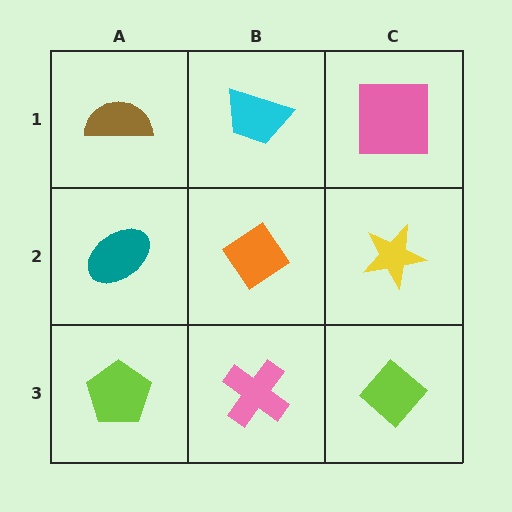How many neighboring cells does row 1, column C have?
2.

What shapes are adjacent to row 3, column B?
An orange diamond (row 2, column B), a lime pentagon (row 3, column A), a lime diamond (row 3, column C).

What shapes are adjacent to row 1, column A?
A teal ellipse (row 2, column A), a cyan trapezoid (row 1, column B).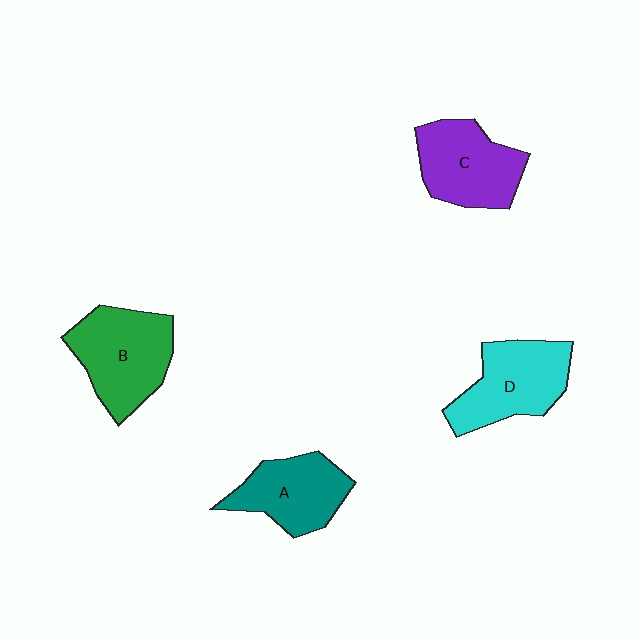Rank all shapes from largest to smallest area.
From largest to smallest: B (green), D (cyan), C (purple), A (teal).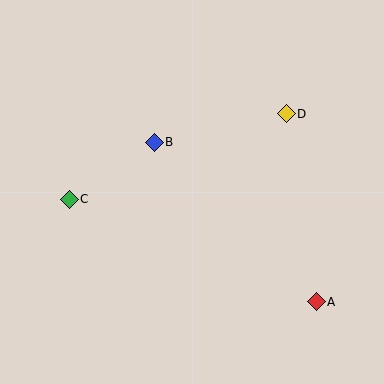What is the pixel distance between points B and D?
The distance between B and D is 135 pixels.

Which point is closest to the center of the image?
Point B at (154, 142) is closest to the center.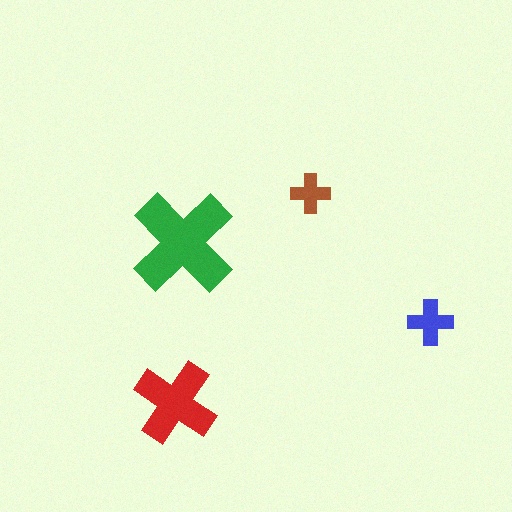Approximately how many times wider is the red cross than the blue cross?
About 2 times wider.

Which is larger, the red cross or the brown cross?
The red one.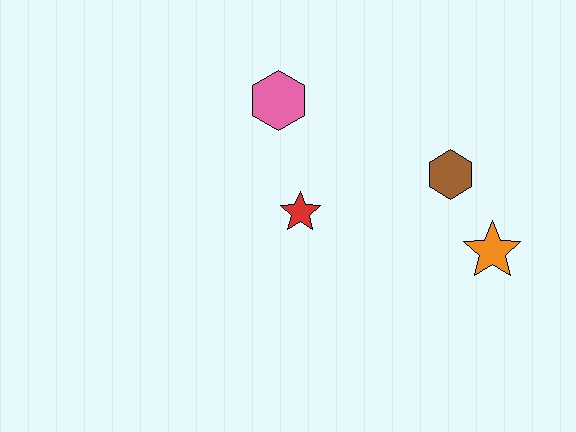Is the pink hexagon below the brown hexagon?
No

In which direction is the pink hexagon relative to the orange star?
The pink hexagon is to the left of the orange star.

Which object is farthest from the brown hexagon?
The pink hexagon is farthest from the brown hexagon.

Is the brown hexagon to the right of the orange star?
No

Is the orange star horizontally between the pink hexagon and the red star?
No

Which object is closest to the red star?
The pink hexagon is closest to the red star.